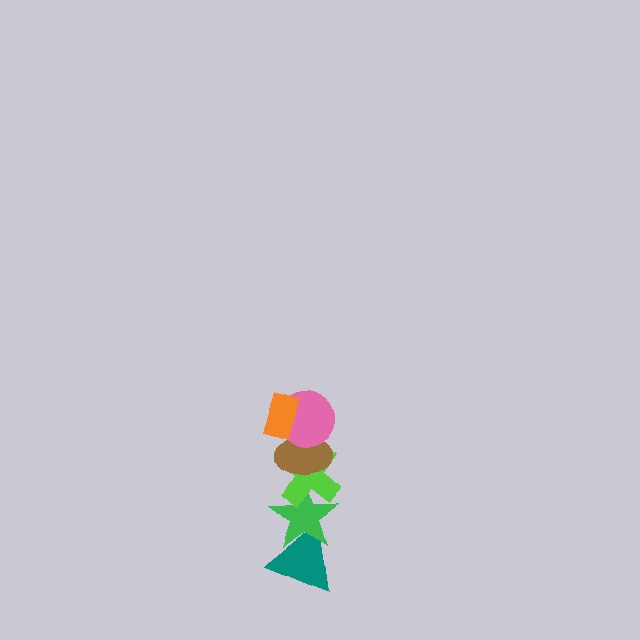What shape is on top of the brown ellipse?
The pink circle is on top of the brown ellipse.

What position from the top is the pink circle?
The pink circle is 2nd from the top.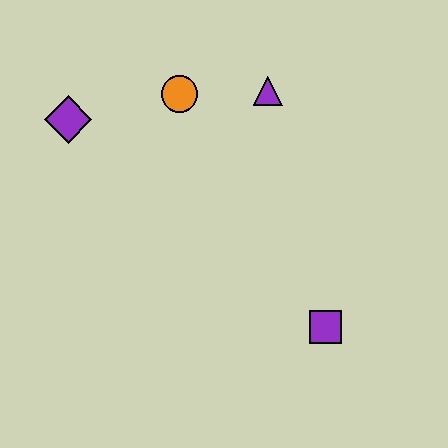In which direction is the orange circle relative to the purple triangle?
The orange circle is to the left of the purple triangle.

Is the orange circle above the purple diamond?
Yes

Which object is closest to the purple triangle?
The orange circle is closest to the purple triangle.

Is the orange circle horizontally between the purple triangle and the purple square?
No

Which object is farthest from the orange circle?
The purple square is farthest from the orange circle.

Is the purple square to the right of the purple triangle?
Yes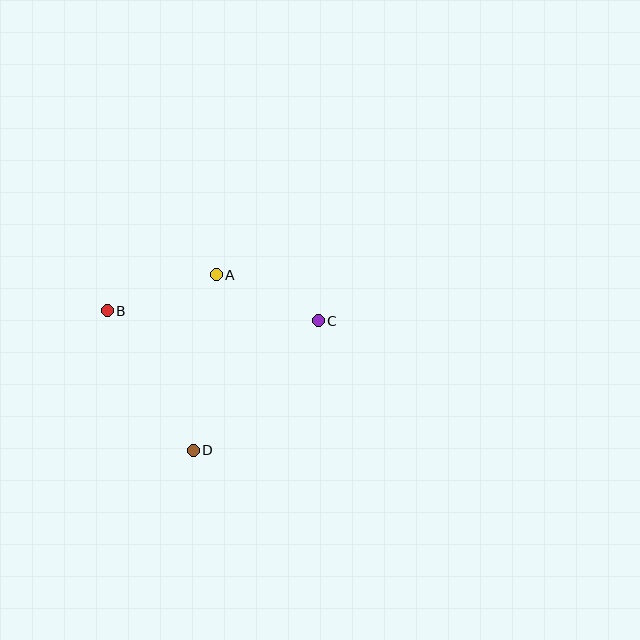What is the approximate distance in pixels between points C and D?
The distance between C and D is approximately 180 pixels.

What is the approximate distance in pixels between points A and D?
The distance between A and D is approximately 176 pixels.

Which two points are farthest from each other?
Points B and C are farthest from each other.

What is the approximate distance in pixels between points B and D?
The distance between B and D is approximately 164 pixels.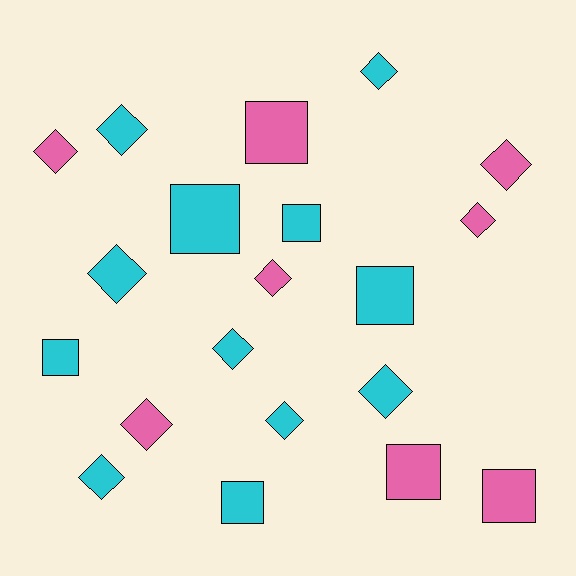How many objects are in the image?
There are 20 objects.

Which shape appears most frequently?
Diamond, with 12 objects.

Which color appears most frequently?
Cyan, with 12 objects.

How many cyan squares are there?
There are 5 cyan squares.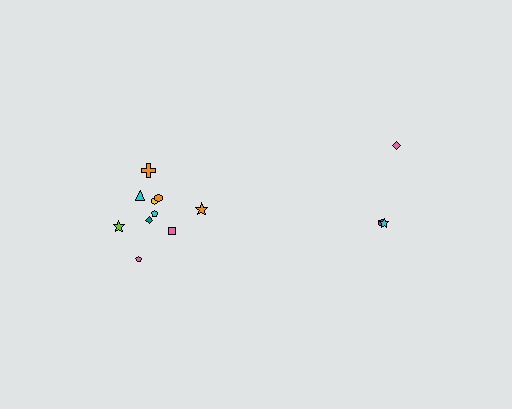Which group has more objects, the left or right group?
The left group.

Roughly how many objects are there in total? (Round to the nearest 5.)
Roughly 15 objects in total.